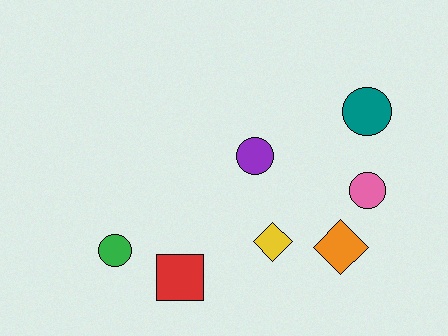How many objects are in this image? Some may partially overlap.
There are 7 objects.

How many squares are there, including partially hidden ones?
There is 1 square.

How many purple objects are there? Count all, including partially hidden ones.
There is 1 purple object.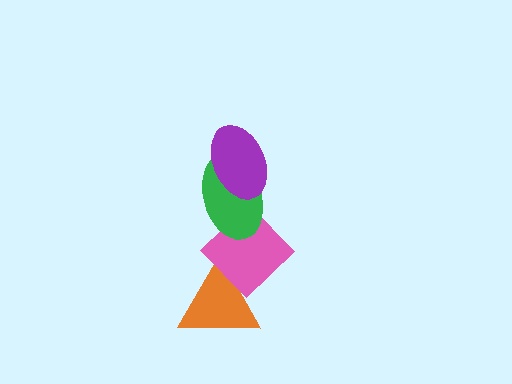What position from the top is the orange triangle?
The orange triangle is 4th from the top.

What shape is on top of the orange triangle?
The pink diamond is on top of the orange triangle.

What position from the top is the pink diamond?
The pink diamond is 3rd from the top.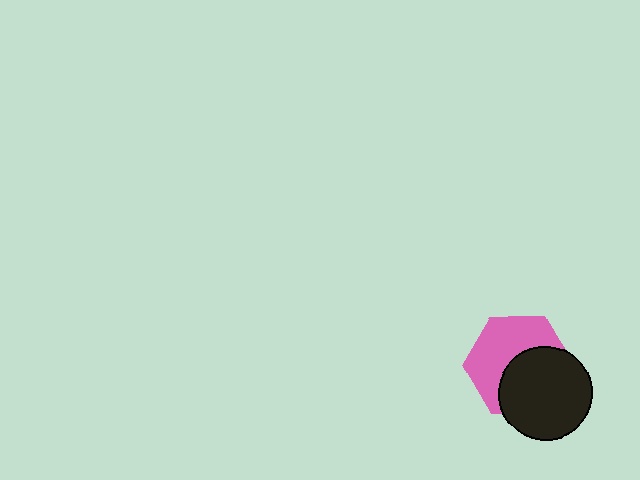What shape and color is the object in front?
The object in front is a black circle.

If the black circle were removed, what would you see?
You would see the complete pink hexagon.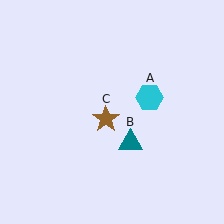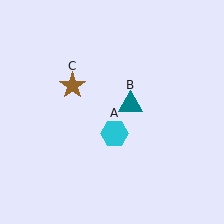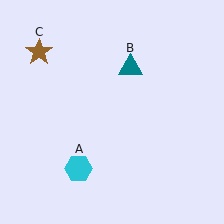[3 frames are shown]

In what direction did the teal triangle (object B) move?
The teal triangle (object B) moved up.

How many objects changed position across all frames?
3 objects changed position: cyan hexagon (object A), teal triangle (object B), brown star (object C).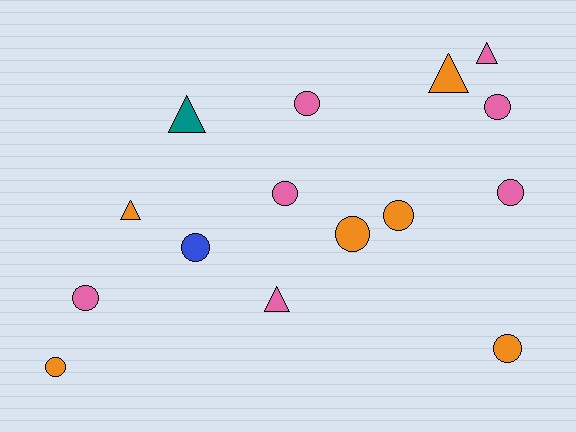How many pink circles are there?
There are 5 pink circles.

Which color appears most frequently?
Pink, with 7 objects.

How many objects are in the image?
There are 15 objects.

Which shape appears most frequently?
Circle, with 10 objects.